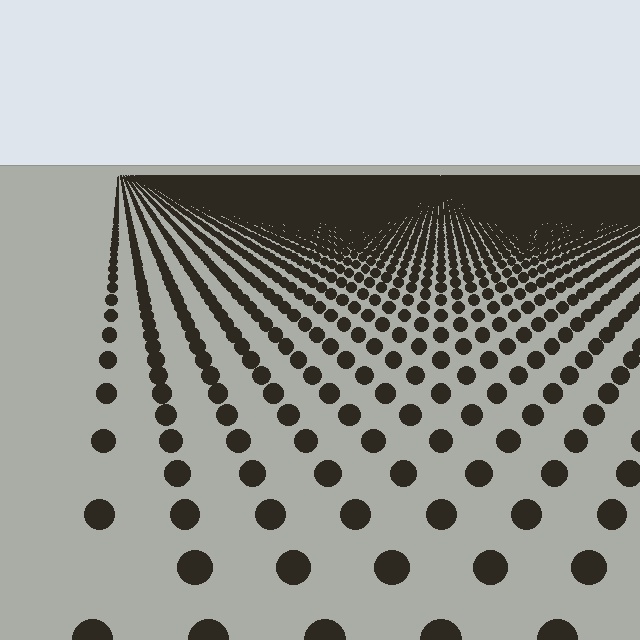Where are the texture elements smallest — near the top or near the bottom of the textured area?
Near the top.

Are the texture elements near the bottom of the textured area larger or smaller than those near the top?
Larger. Near the bottom, elements are closer to the viewer and appear at a bigger on-screen size.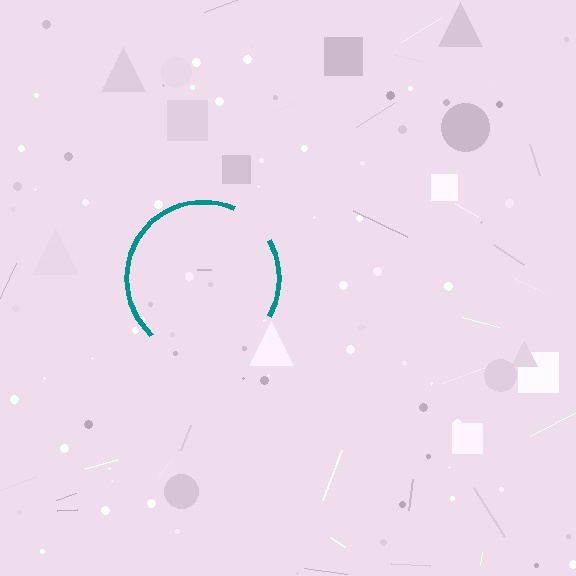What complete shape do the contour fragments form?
The contour fragments form a circle.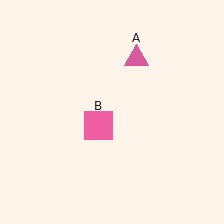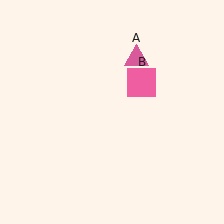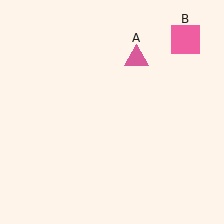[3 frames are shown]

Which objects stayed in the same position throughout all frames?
Pink triangle (object A) remained stationary.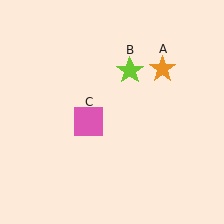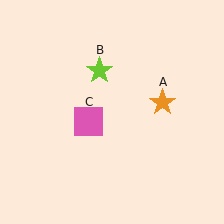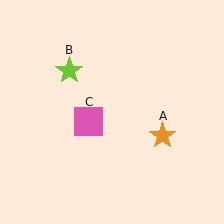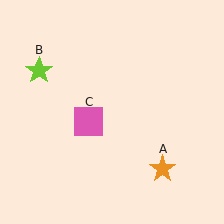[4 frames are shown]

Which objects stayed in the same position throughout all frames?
Pink square (object C) remained stationary.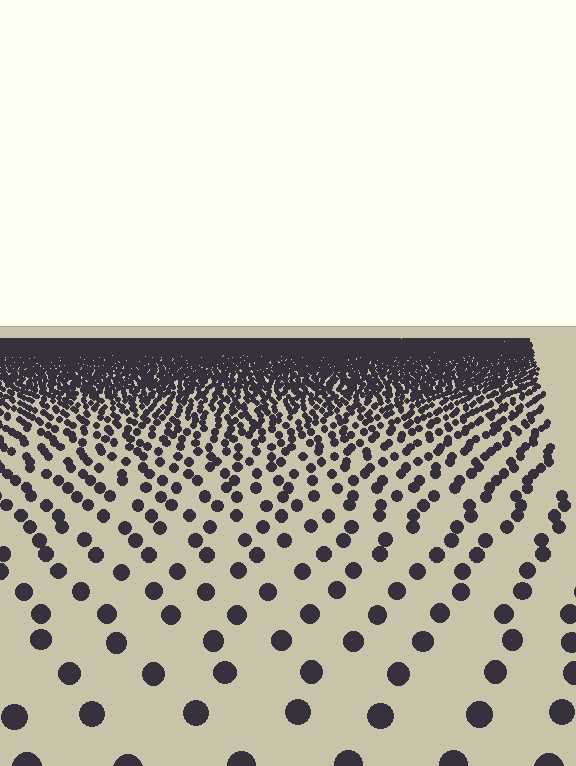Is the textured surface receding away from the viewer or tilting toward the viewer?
The surface is receding away from the viewer. Texture elements get smaller and denser toward the top.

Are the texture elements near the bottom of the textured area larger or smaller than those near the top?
Larger. Near the bottom, elements are closer to the viewer and appear at a bigger on-screen size.